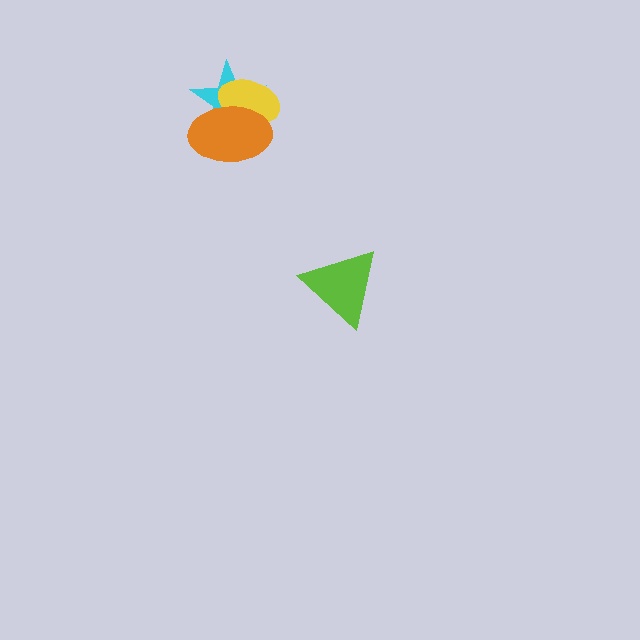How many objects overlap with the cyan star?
2 objects overlap with the cyan star.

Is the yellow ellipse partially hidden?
Yes, it is partially covered by another shape.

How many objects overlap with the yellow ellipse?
2 objects overlap with the yellow ellipse.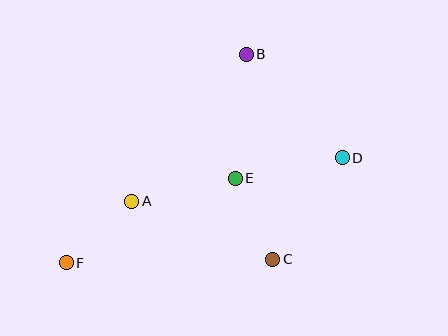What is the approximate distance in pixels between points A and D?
The distance between A and D is approximately 215 pixels.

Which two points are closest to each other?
Points C and E are closest to each other.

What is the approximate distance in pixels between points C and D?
The distance between C and D is approximately 123 pixels.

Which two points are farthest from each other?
Points D and F are farthest from each other.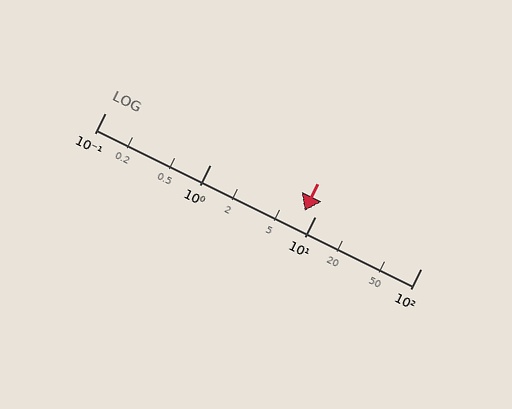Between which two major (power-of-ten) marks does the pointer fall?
The pointer is between 1 and 10.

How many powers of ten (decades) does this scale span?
The scale spans 3 decades, from 0.1 to 100.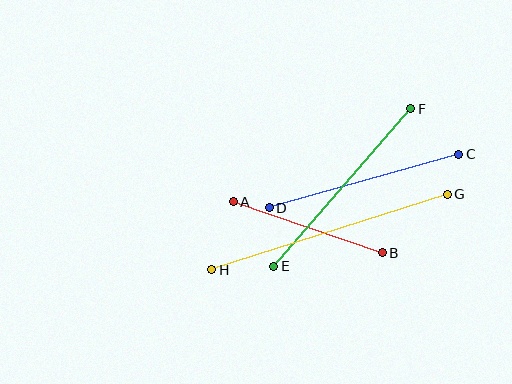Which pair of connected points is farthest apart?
Points G and H are farthest apart.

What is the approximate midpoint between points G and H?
The midpoint is at approximately (329, 232) pixels.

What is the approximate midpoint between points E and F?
The midpoint is at approximately (342, 188) pixels.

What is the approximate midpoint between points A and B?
The midpoint is at approximately (308, 227) pixels.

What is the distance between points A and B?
The distance is approximately 158 pixels.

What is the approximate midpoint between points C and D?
The midpoint is at approximately (364, 181) pixels.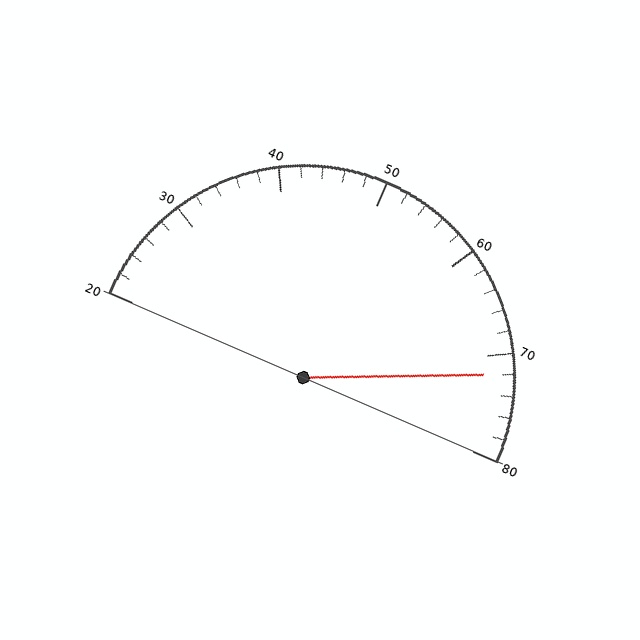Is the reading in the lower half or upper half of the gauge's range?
The reading is in the upper half of the range (20 to 80).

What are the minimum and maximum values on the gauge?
The gauge ranges from 20 to 80.